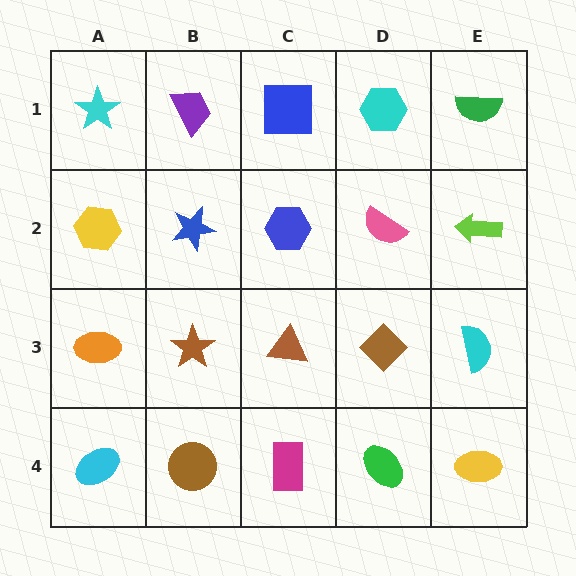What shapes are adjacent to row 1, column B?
A blue star (row 2, column B), a cyan star (row 1, column A), a blue square (row 1, column C).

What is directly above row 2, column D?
A cyan hexagon.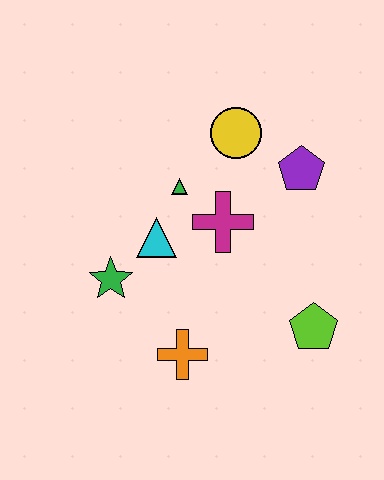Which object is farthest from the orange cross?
The yellow circle is farthest from the orange cross.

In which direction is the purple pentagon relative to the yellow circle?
The purple pentagon is to the right of the yellow circle.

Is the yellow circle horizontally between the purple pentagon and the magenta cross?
Yes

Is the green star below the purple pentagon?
Yes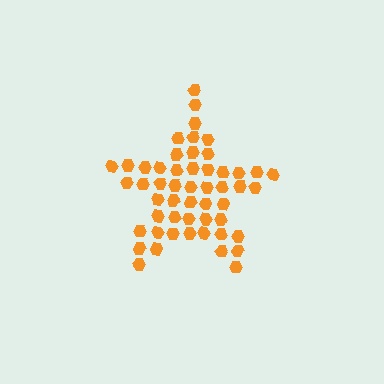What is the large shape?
The large shape is a star.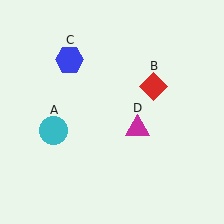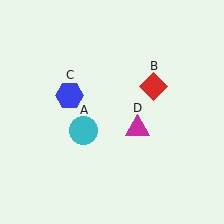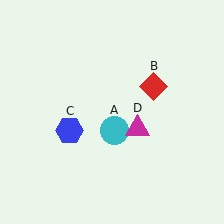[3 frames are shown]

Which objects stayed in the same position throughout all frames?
Red diamond (object B) and magenta triangle (object D) remained stationary.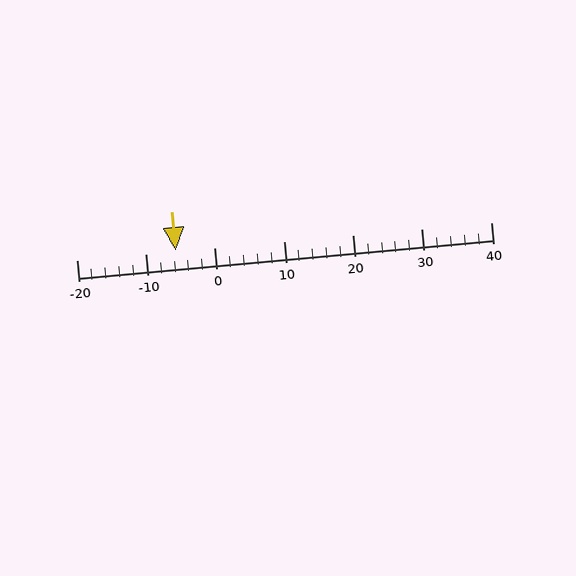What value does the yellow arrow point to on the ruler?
The yellow arrow points to approximately -6.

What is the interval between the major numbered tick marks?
The major tick marks are spaced 10 units apart.